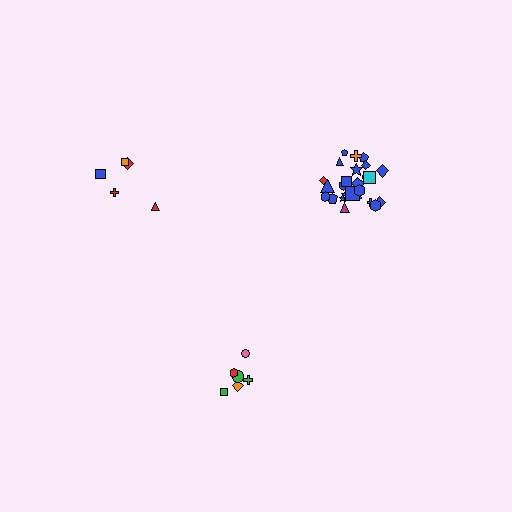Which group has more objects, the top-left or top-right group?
The top-right group.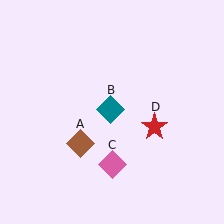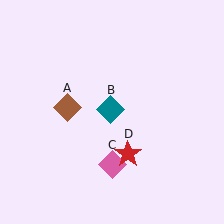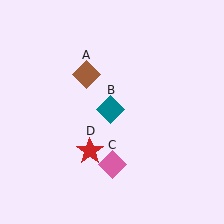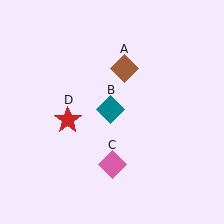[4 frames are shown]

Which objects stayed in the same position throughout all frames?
Teal diamond (object B) and pink diamond (object C) remained stationary.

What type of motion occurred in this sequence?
The brown diamond (object A), red star (object D) rotated clockwise around the center of the scene.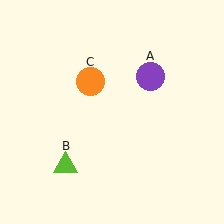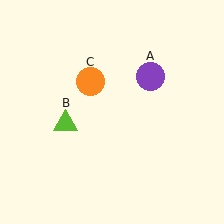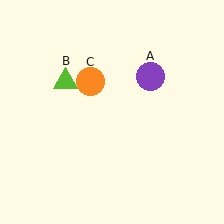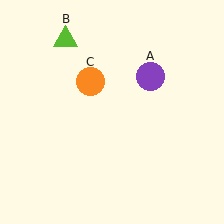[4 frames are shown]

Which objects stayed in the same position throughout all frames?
Purple circle (object A) and orange circle (object C) remained stationary.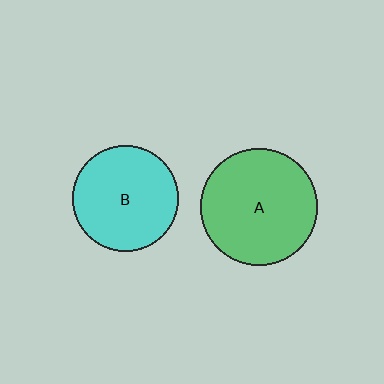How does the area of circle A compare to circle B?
Approximately 1.2 times.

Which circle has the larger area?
Circle A (green).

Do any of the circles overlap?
No, none of the circles overlap.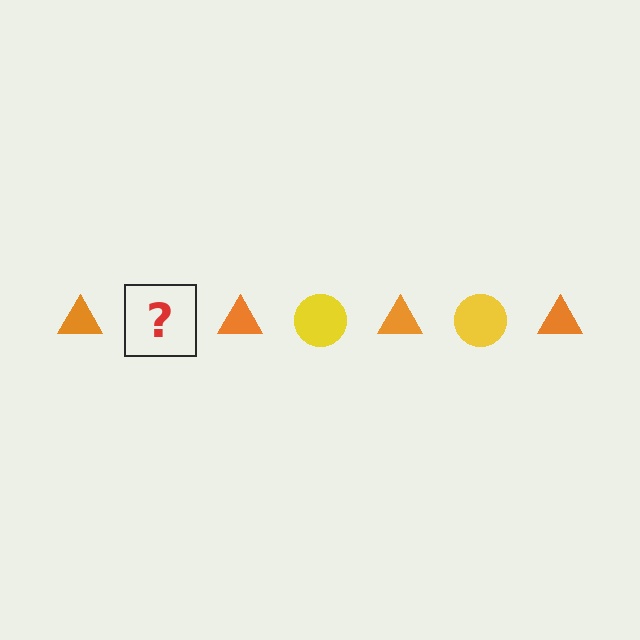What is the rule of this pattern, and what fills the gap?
The rule is that the pattern alternates between orange triangle and yellow circle. The gap should be filled with a yellow circle.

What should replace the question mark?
The question mark should be replaced with a yellow circle.